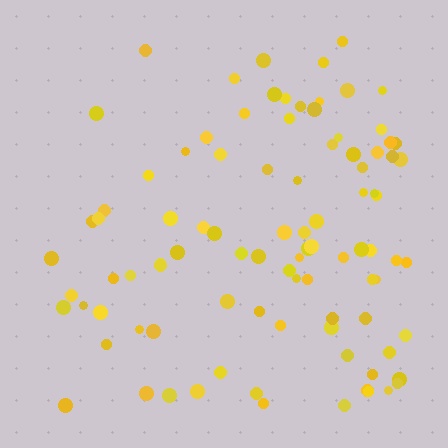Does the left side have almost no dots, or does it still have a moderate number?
Still a moderate number, just noticeably fewer than the right.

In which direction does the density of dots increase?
From left to right, with the right side densest.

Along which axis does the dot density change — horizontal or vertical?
Horizontal.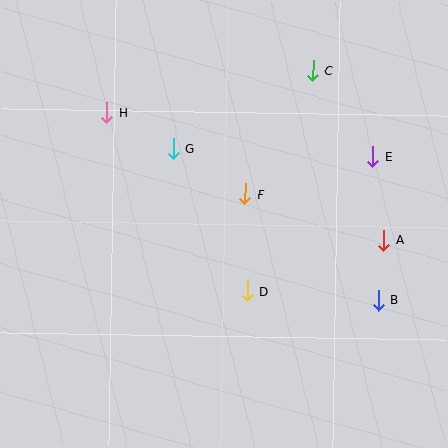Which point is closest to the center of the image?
Point F at (245, 194) is closest to the center.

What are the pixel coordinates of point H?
Point H is at (106, 113).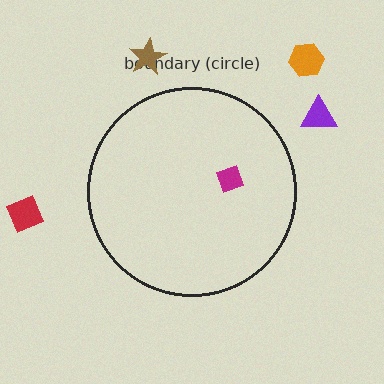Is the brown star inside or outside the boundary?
Outside.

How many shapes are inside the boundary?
1 inside, 4 outside.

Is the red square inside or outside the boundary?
Outside.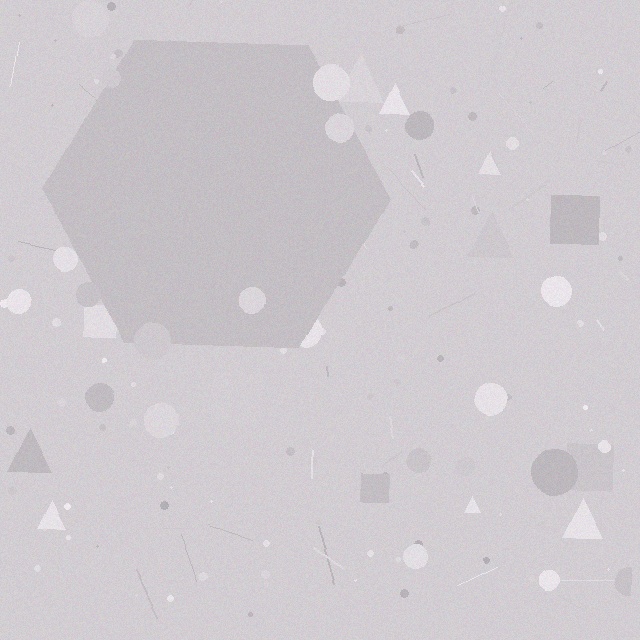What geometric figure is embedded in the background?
A hexagon is embedded in the background.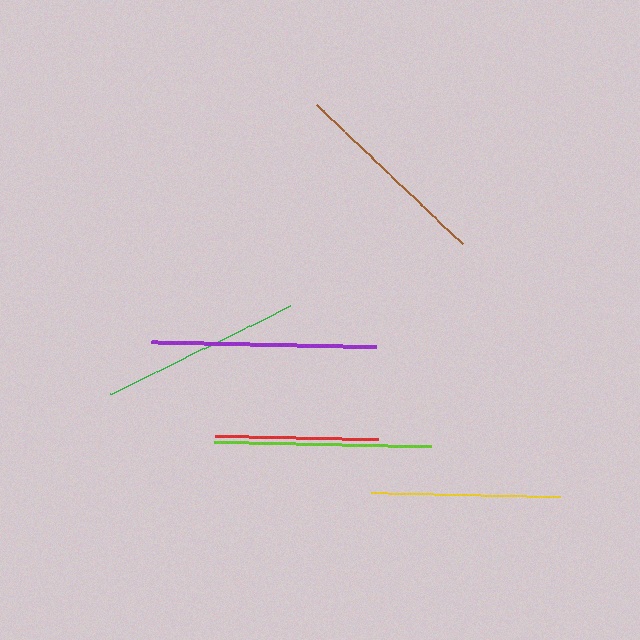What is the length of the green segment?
The green segment is approximately 201 pixels long.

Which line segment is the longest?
The purple line is the longest at approximately 225 pixels.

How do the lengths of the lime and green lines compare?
The lime and green lines are approximately the same length.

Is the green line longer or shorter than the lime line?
The lime line is longer than the green line.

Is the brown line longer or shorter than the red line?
The brown line is longer than the red line.